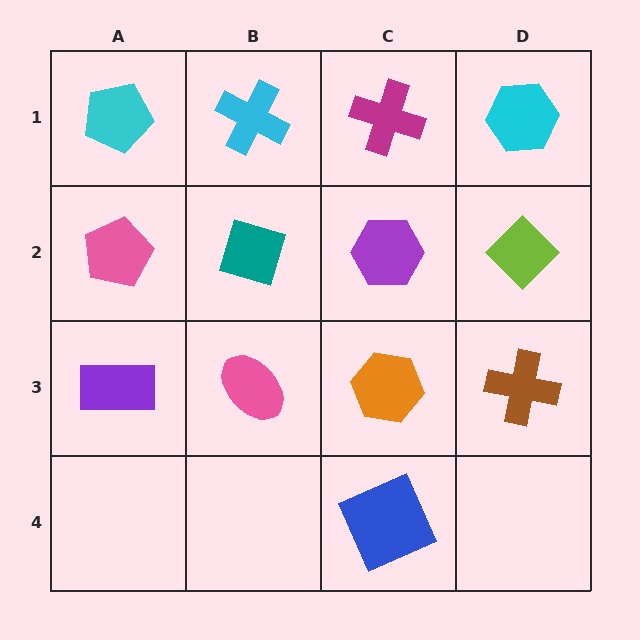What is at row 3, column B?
A pink ellipse.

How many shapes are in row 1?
4 shapes.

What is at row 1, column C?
A magenta cross.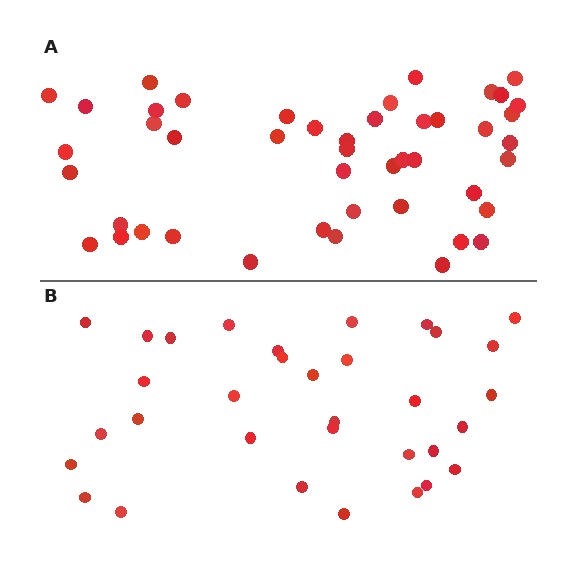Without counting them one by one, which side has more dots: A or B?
Region A (the top region) has more dots.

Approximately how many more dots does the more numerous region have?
Region A has approximately 15 more dots than region B.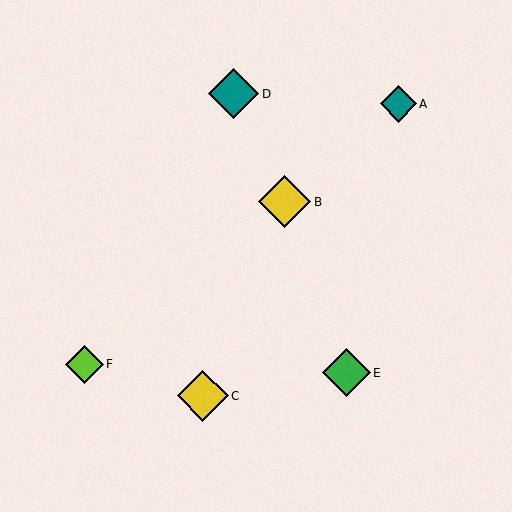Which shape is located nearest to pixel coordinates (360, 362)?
The green diamond (labeled E) at (346, 373) is nearest to that location.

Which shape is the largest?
The yellow diamond (labeled B) is the largest.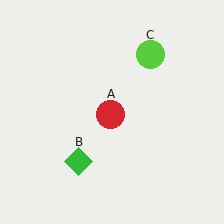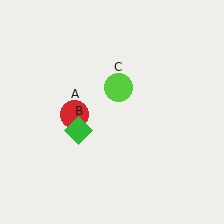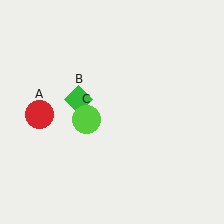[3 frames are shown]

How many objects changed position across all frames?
3 objects changed position: red circle (object A), green diamond (object B), lime circle (object C).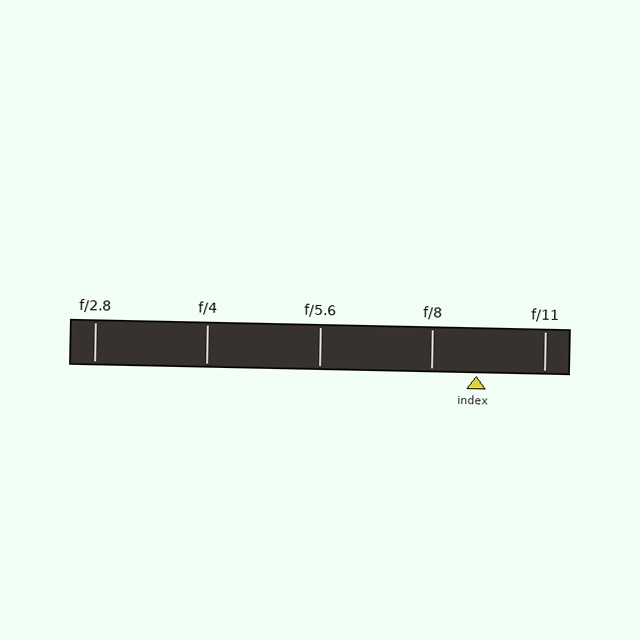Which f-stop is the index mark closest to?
The index mark is closest to f/8.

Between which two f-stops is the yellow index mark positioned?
The index mark is between f/8 and f/11.